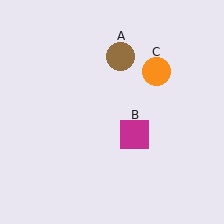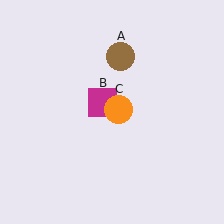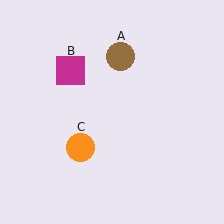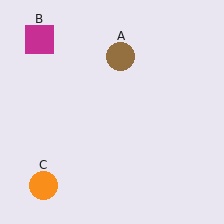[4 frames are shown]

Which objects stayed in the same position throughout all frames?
Brown circle (object A) remained stationary.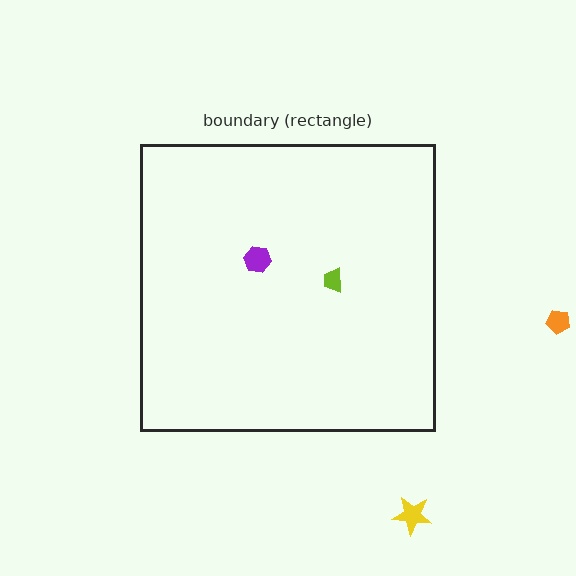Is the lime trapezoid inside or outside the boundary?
Inside.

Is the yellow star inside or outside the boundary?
Outside.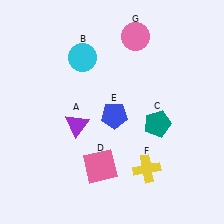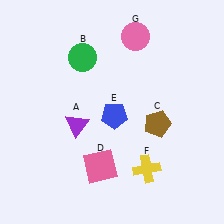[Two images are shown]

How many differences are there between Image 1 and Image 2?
There are 2 differences between the two images.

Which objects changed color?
B changed from cyan to green. C changed from teal to brown.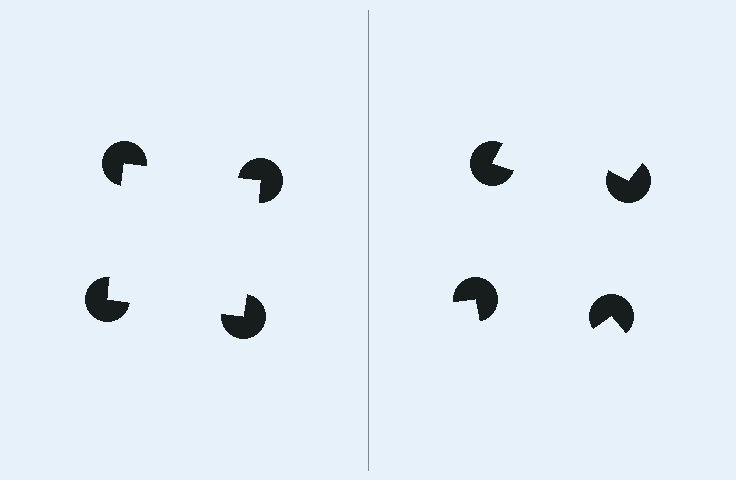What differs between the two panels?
The pac-man discs are positioned identically on both sides; only the wedge orientations differ. On the left they align to a square; on the right they are misaligned.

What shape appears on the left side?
An illusory square.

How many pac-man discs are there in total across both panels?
8 — 4 on each side.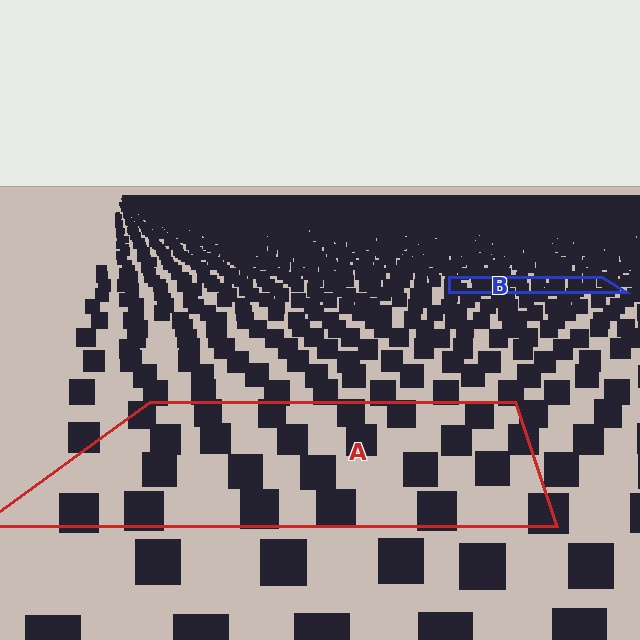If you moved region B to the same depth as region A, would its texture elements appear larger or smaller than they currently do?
They would appear larger. At a closer depth, the same texture elements are projected at a bigger on-screen size.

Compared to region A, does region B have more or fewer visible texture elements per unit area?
Region B has more texture elements per unit area — they are packed more densely because it is farther away.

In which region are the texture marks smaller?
The texture marks are smaller in region B, because it is farther away.